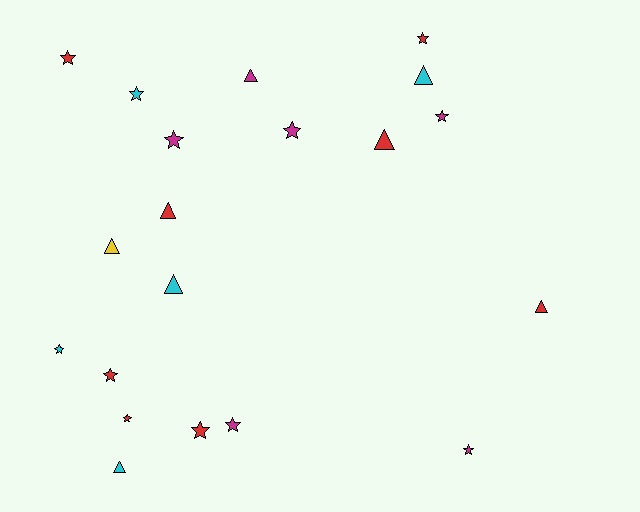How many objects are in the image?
There are 20 objects.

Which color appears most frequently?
Red, with 8 objects.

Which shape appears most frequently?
Star, with 12 objects.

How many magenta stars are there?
There are 5 magenta stars.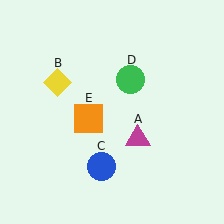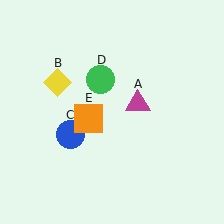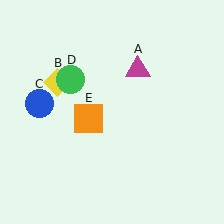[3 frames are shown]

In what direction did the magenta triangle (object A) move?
The magenta triangle (object A) moved up.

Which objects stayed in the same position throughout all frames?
Yellow diamond (object B) and orange square (object E) remained stationary.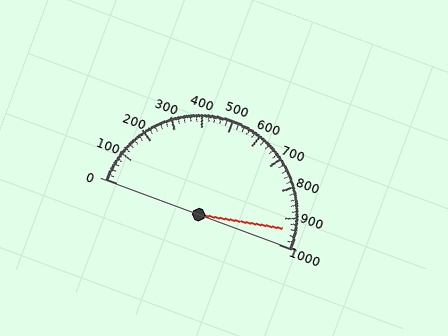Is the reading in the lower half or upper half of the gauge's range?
The reading is in the upper half of the range (0 to 1000).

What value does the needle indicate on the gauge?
The needle indicates approximately 940.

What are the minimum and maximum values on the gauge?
The gauge ranges from 0 to 1000.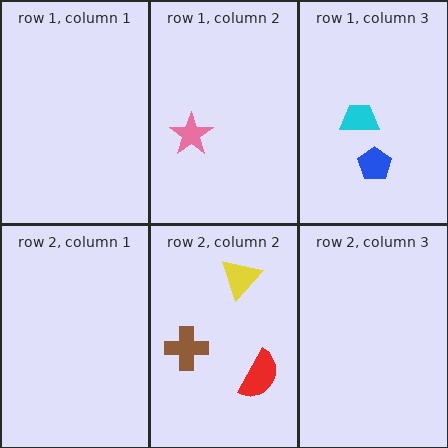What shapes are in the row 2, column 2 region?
The brown cross, the yellow triangle, the red semicircle.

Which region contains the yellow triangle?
The row 2, column 2 region.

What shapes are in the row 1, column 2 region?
The pink star.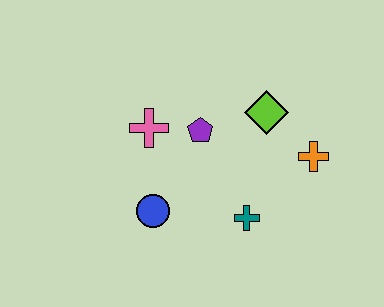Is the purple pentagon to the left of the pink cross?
No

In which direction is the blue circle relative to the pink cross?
The blue circle is below the pink cross.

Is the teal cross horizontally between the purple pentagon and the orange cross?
Yes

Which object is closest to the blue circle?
The pink cross is closest to the blue circle.